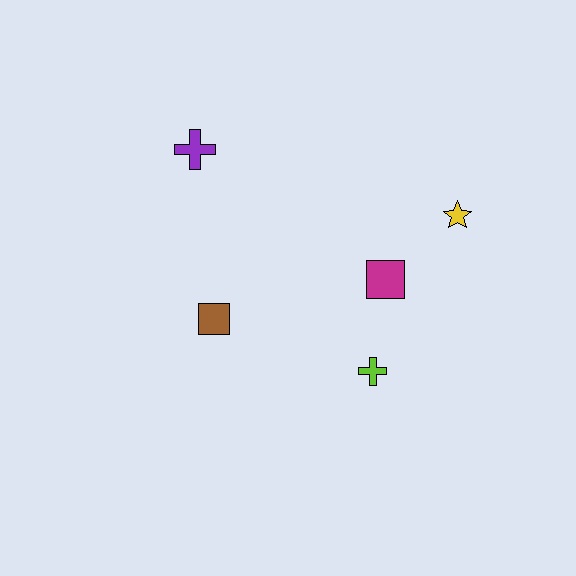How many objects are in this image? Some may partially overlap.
There are 5 objects.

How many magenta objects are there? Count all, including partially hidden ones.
There is 1 magenta object.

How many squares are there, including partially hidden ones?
There are 2 squares.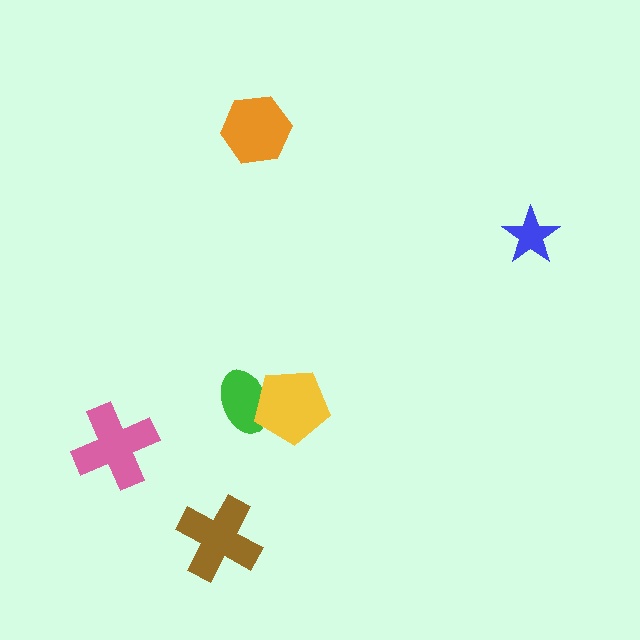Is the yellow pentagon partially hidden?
No, no other shape covers it.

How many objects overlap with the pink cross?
0 objects overlap with the pink cross.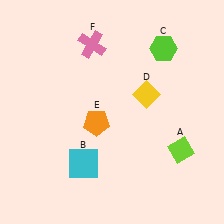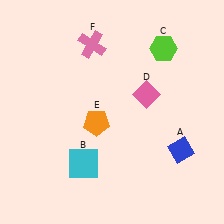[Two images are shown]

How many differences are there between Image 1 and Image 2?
There are 2 differences between the two images.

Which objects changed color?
A changed from lime to blue. D changed from yellow to pink.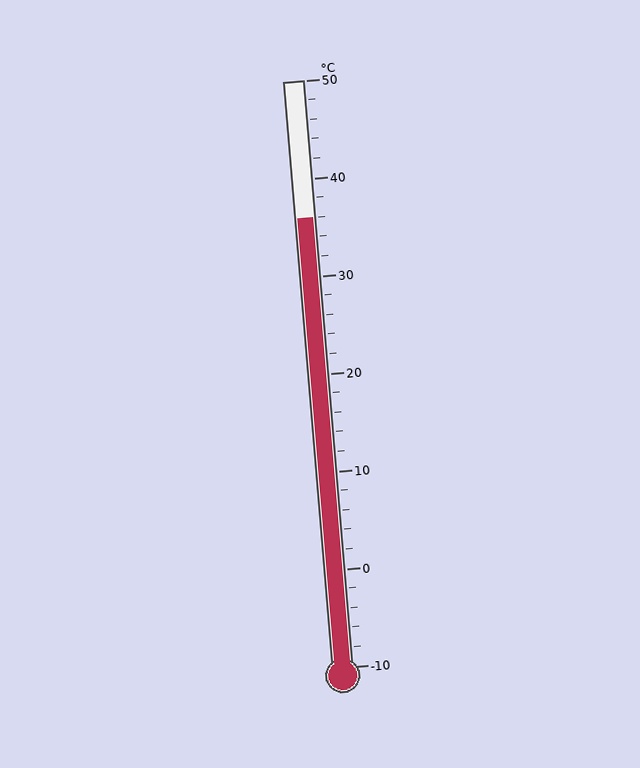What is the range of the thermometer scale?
The thermometer scale ranges from -10°C to 50°C.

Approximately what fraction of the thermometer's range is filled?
The thermometer is filled to approximately 75% of its range.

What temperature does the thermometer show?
The thermometer shows approximately 36°C.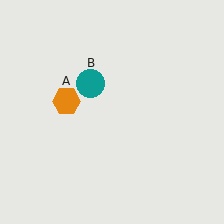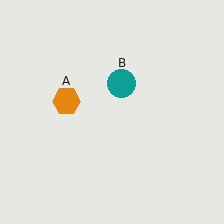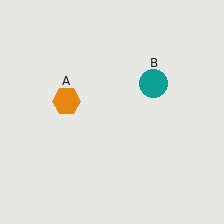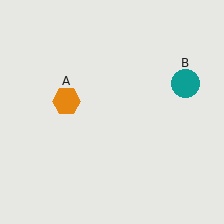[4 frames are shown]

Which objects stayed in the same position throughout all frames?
Orange hexagon (object A) remained stationary.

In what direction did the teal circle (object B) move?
The teal circle (object B) moved right.